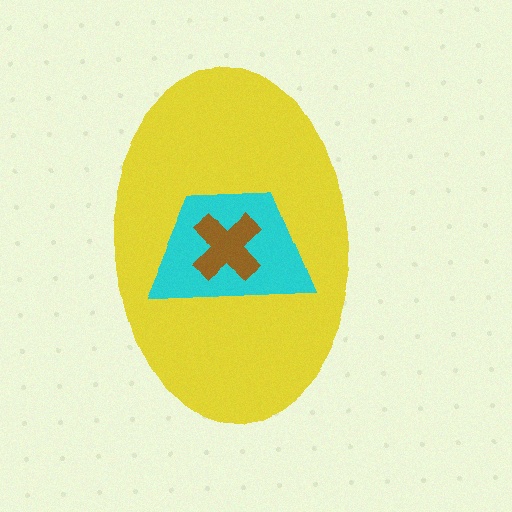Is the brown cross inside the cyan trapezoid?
Yes.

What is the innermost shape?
The brown cross.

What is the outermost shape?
The yellow ellipse.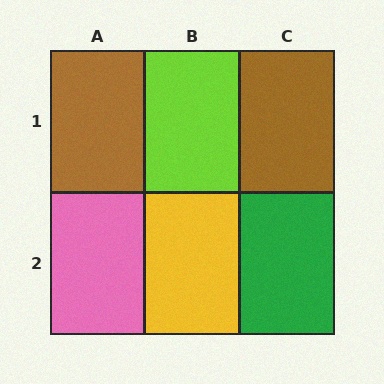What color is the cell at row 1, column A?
Brown.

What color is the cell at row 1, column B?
Lime.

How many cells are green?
1 cell is green.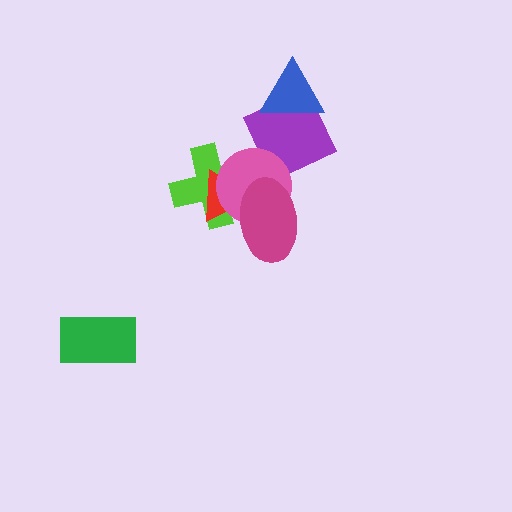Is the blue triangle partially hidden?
No, no other shape covers it.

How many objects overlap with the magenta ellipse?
3 objects overlap with the magenta ellipse.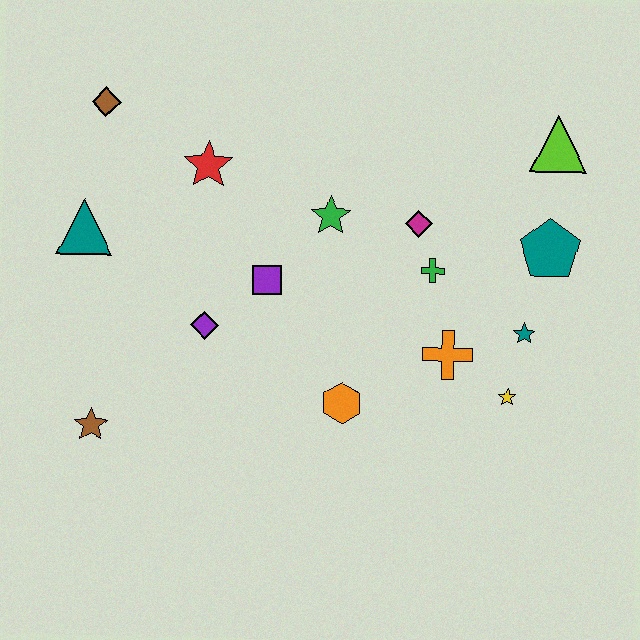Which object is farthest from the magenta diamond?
The brown star is farthest from the magenta diamond.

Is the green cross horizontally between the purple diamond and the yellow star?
Yes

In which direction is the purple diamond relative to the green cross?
The purple diamond is to the left of the green cross.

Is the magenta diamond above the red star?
No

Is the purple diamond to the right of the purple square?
No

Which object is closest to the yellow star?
The teal star is closest to the yellow star.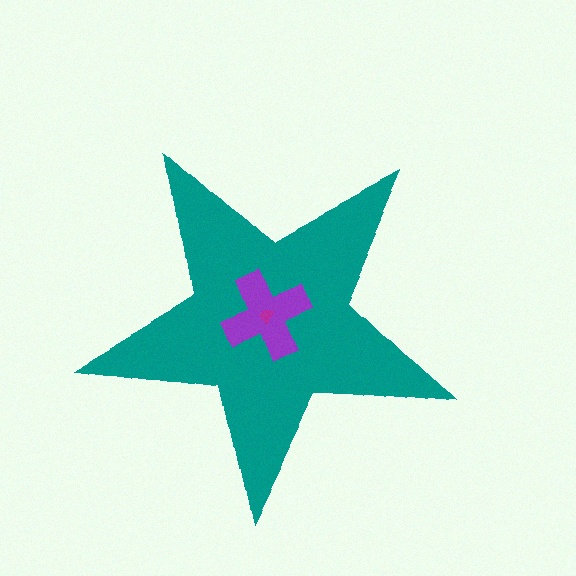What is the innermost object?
The magenta trapezoid.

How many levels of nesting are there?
3.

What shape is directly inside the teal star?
The purple cross.